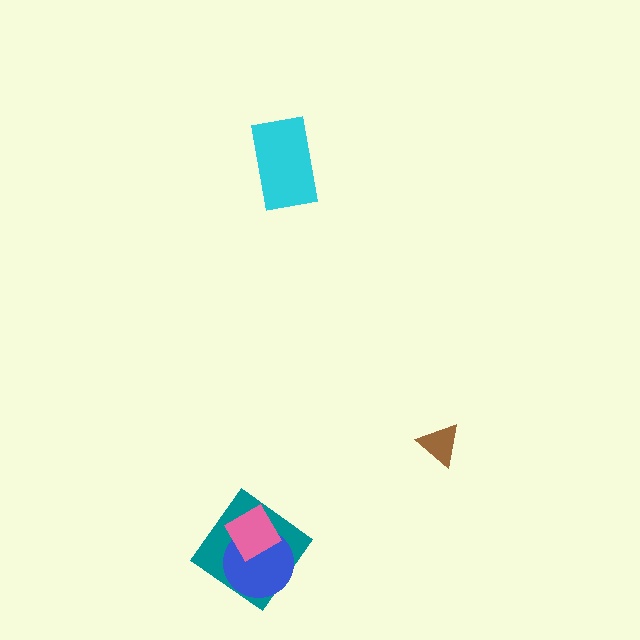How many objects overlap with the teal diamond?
2 objects overlap with the teal diamond.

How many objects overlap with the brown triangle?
0 objects overlap with the brown triangle.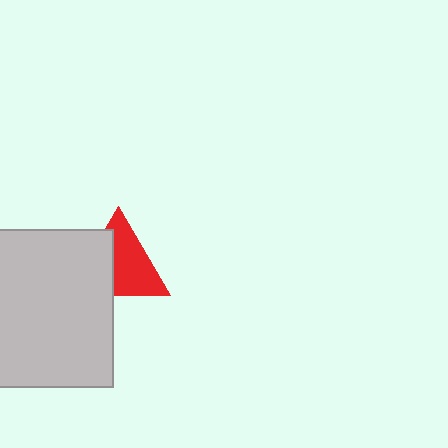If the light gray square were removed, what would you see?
You would see the complete red triangle.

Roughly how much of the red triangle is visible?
About half of it is visible (roughly 61%).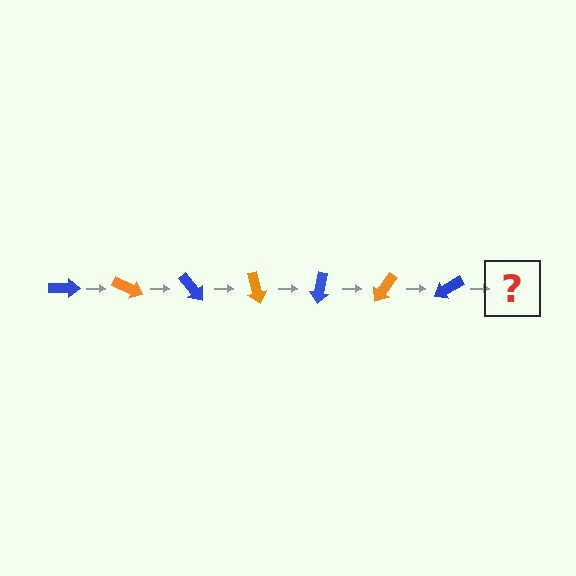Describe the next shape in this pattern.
It should be an orange arrow, rotated 175 degrees from the start.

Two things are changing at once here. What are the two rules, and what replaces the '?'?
The two rules are that it rotates 25 degrees each step and the color cycles through blue and orange. The '?' should be an orange arrow, rotated 175 degrees from the start.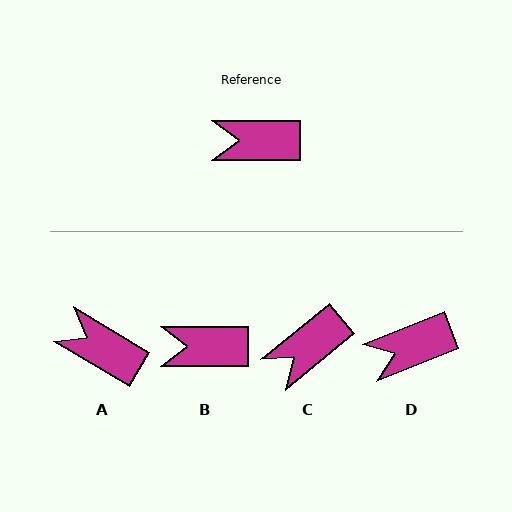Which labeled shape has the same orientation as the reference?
B.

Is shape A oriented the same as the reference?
No, it is off by about 31 degrees.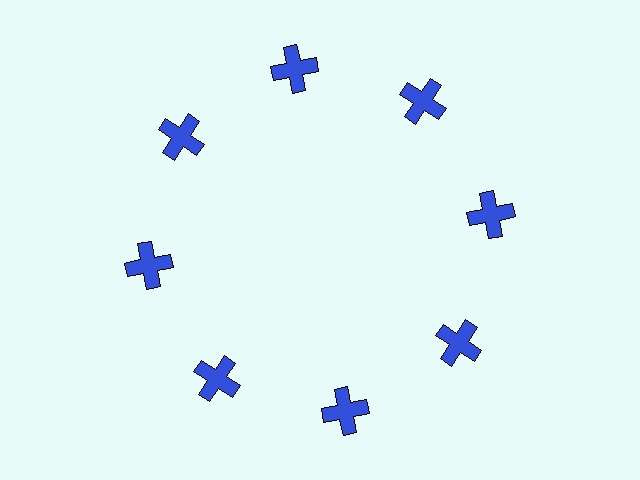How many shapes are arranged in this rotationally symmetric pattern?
There are 8 shapes, arranged in 8 groups of 1.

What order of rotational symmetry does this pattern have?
This pattern has 8-fold rotational symmetry.